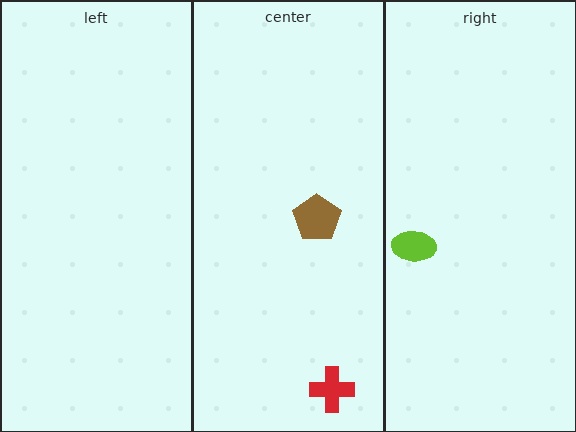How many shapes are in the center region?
2.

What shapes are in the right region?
The lime ellipse.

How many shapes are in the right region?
1.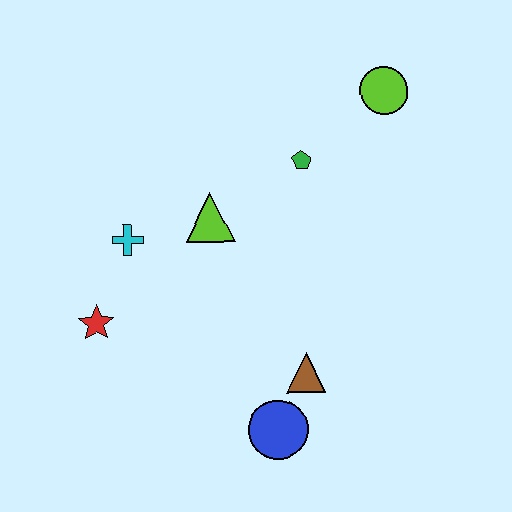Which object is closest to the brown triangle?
The blue circle is closest to the brown triangle.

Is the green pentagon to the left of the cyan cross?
No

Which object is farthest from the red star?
The lime circle is farthest from the red star.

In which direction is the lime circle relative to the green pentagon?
The lime circle is to the right of the green pentagon.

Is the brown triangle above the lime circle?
No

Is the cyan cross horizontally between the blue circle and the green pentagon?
No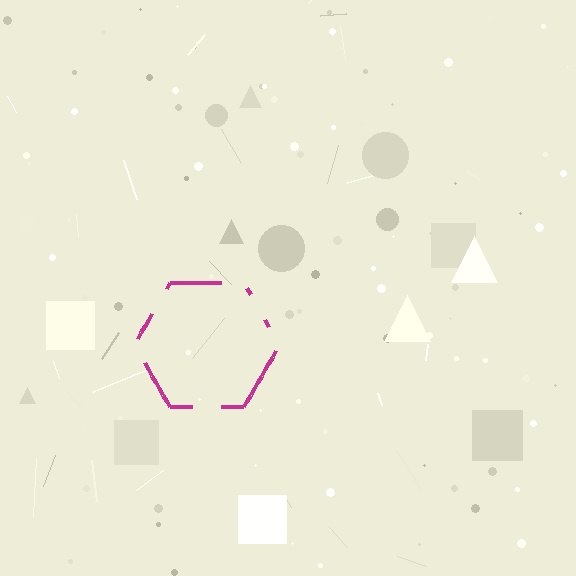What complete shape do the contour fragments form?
The contour fragments form a hexagon.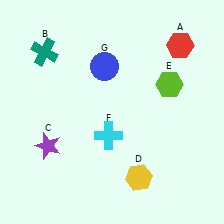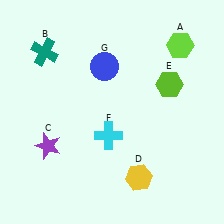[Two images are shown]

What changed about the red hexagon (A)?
In Image 1, A is red. In Image 2, it changed to lime.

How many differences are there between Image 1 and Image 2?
There is 1 difference between the two images.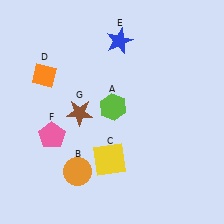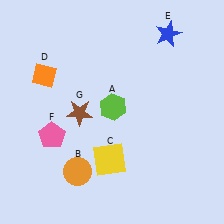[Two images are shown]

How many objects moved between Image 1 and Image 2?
1 object moved between the two images.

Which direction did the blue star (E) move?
The blue star (E) moved right.